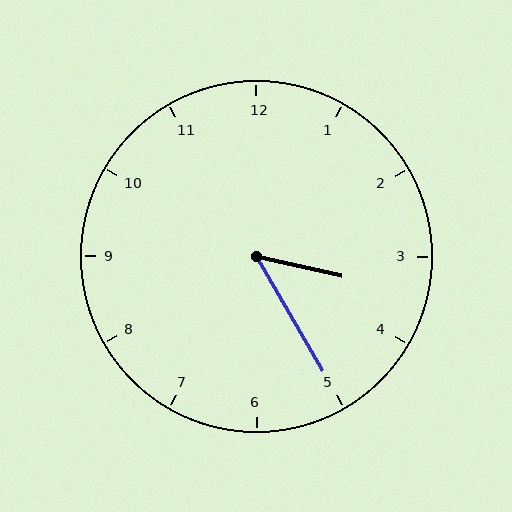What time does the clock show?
3:25.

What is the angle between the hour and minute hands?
Approximately 48 degrees.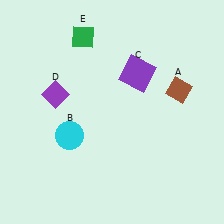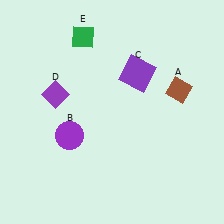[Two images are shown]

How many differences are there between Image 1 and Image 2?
There is 1 difference between the two images.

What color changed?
The circle (B) changed from cyan in Image 1 to purple in Image 2.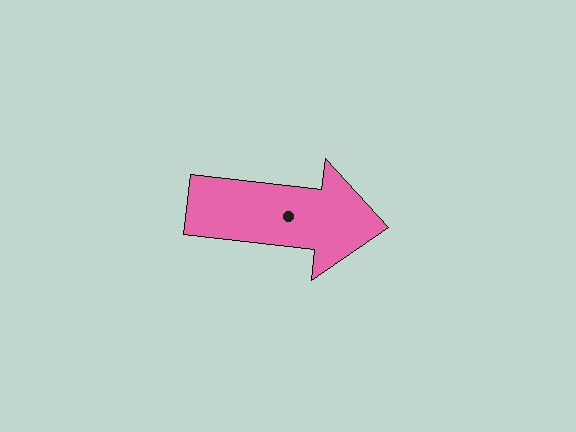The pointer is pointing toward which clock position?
Roughly 3 o'clock.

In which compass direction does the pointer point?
East.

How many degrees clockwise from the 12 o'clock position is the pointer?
Approximately 97 degrees.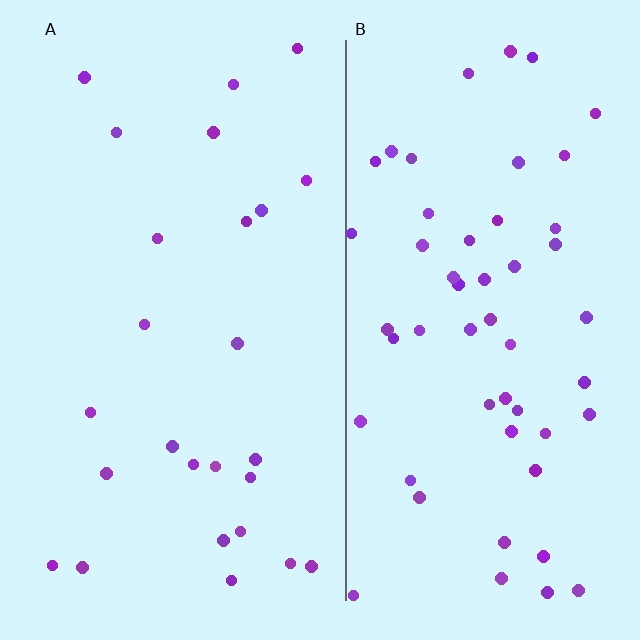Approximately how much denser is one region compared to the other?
Approximately 2.1× — region B over region A.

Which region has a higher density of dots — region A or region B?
B (the right).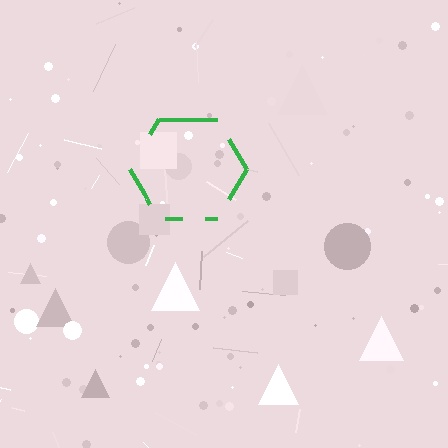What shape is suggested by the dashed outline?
The dashed outline suggests a hexagon.